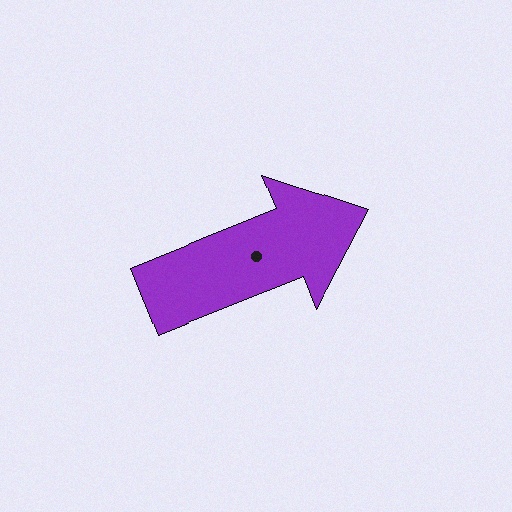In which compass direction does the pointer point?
East.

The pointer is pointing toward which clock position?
Roughly 2 o'clock.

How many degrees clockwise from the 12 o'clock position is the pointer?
Approximately 68 degrees.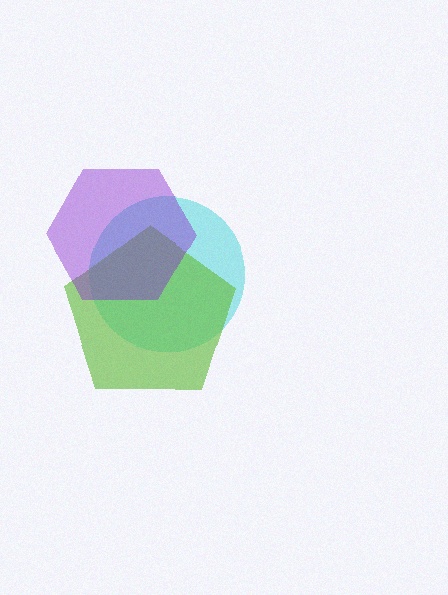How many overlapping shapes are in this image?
There are 3 overlapping shapes in the image.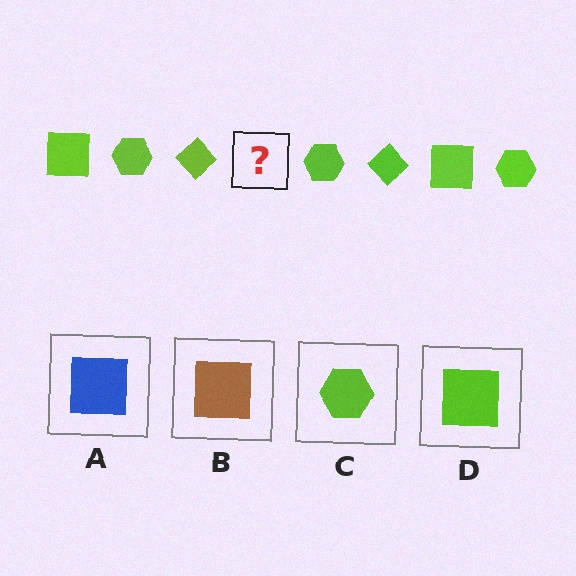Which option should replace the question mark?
Option D.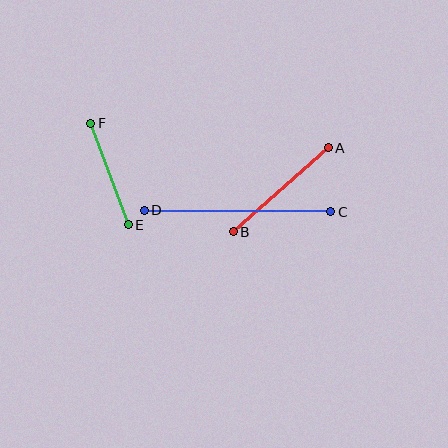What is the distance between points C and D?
The distance is approximately 186 pixels.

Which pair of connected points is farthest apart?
Points C and D are farthest apart.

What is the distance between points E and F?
The distance is approximately 108 pixels.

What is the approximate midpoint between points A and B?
The midpoint is at approximately (281, 190) pixels.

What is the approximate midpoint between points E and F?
The midpoint is at approximately (109, 174) pixels.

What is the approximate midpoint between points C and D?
The midpoint is at approximately (238, 211) pixels.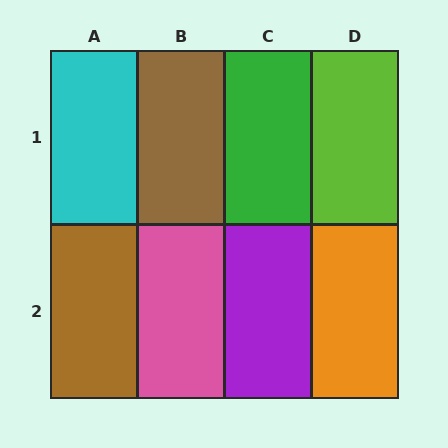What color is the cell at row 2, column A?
Brown.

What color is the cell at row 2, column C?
Purple.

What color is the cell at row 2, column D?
Orange.